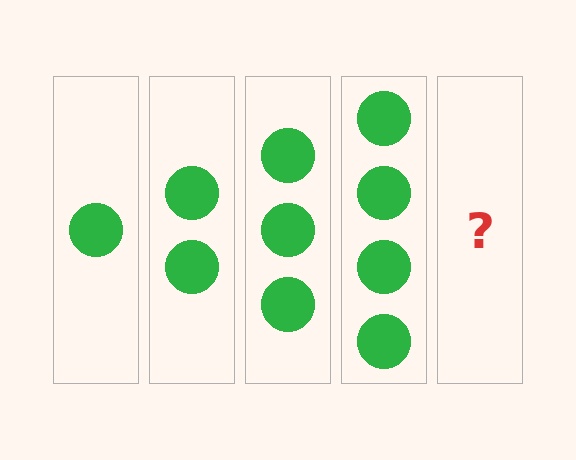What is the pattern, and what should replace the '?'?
The pattern is that each step adds one more circle. The '?' should be 5 circles.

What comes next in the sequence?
The next element should be 5 circles.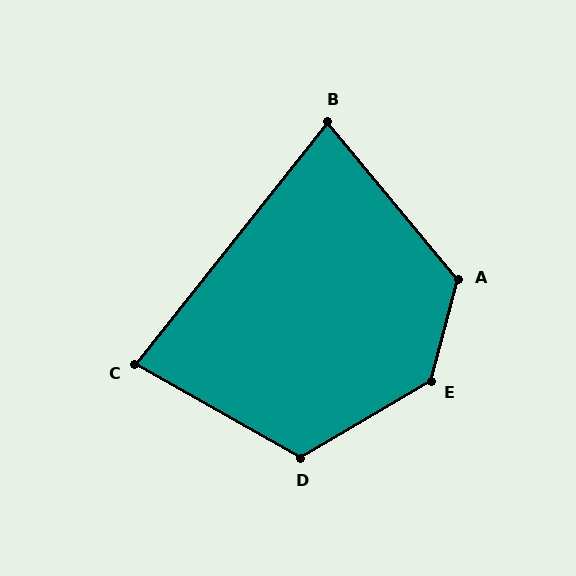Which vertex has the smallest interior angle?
B, at approximately 78 degrees.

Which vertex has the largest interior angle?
E, at approximately 136 degrees.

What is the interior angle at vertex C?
Approximately 81 degrees (acute).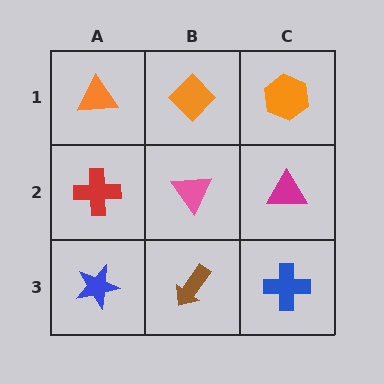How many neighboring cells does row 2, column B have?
4.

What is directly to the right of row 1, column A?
An orange diamond.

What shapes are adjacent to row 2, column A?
An orange triangle (row 1, column A), a blue star (row 3, column A), a pink triangle (row 2, column B).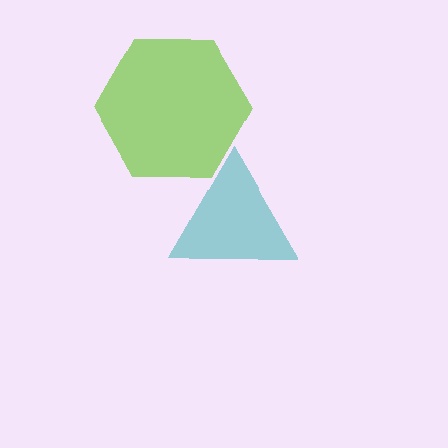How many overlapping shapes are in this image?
There are 2 overlapping shapes in the image.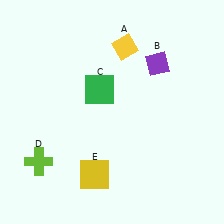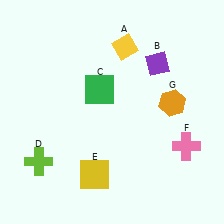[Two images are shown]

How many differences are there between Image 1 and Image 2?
There are 2 differences between the two images.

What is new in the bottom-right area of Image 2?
A pink cross (F) was added in the bottom-right area of Image 2.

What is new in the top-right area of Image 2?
An orange hexagon (G) was added in the top-right area of Image 2.